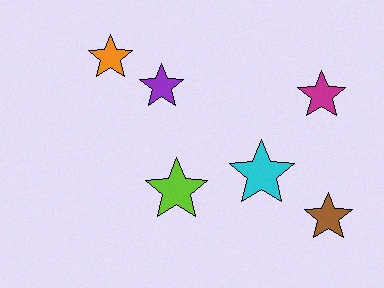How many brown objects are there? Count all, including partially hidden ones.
There is 1 brown object.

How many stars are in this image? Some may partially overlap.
There are 6 stars.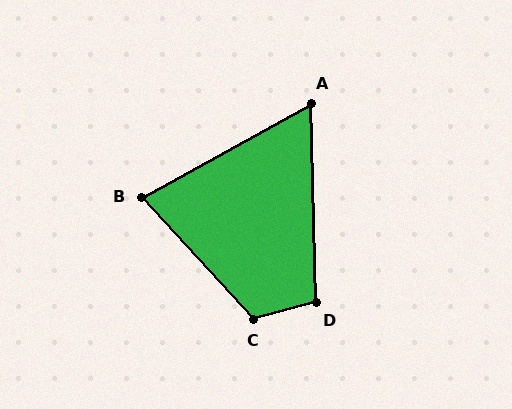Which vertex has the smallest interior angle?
A, at approximately 63 degrees.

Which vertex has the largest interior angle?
C, at approximately 117 degrees.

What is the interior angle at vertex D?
Approximately 104 degrees (obtuse).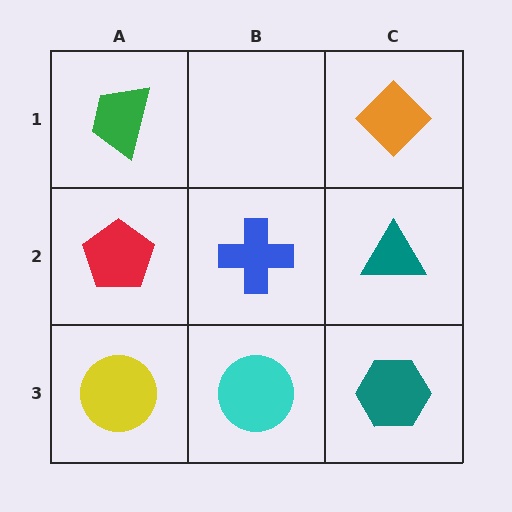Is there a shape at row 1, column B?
No, that cell is empty.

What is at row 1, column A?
A green trapezoid.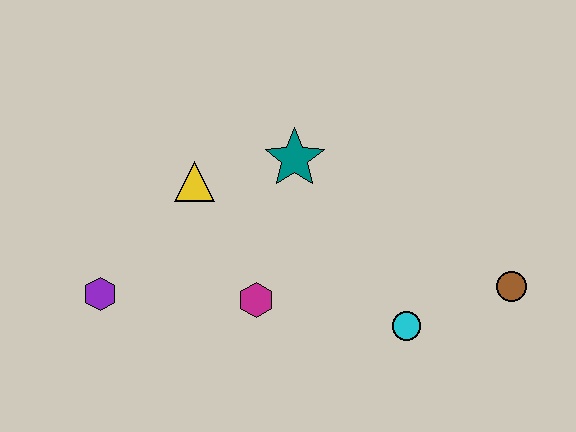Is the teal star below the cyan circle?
No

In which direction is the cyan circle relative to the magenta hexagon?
The cyan circle is to the right of the magenta hexagon.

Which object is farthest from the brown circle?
The purple hexagon is farthest from the brown circle.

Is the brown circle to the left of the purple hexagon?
No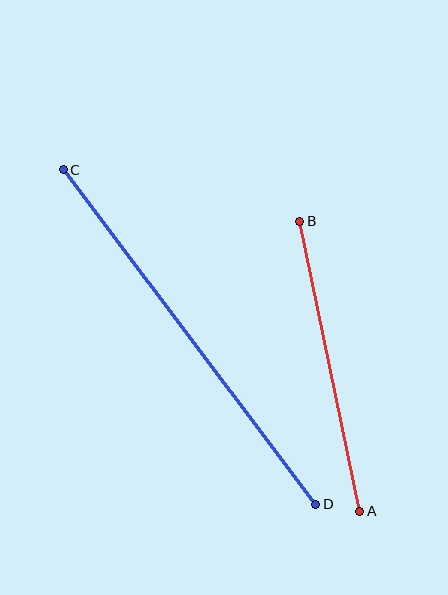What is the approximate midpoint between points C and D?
The midpoint is at approximately (189, 337) pixels.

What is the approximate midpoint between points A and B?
The midpoint is at approximately (330, 366) pixels.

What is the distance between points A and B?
The distance is approximately 296 pixels.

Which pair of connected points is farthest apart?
Points C and D are farthest apart.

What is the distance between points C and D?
The distance is approximately 419 pixels.